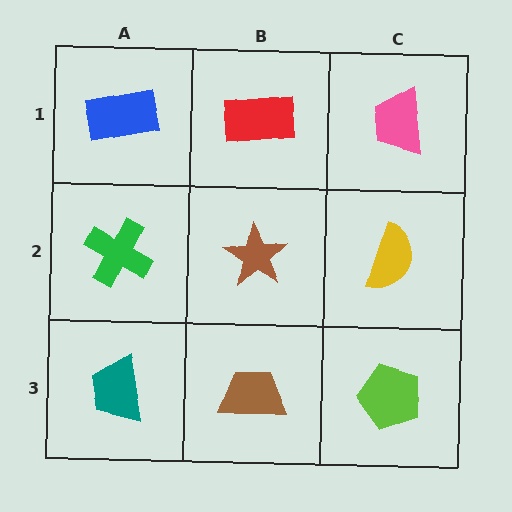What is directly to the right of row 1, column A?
A red rectangle.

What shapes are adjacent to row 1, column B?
A brown star (row 2, column B), a blue rectangle (row 1, column A), a pink trapezoid (row 1, column C).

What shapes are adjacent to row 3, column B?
A brown star (row 2, column B), a teal trapezoid (row 3, column A), a lime pentagon (row 3, column C).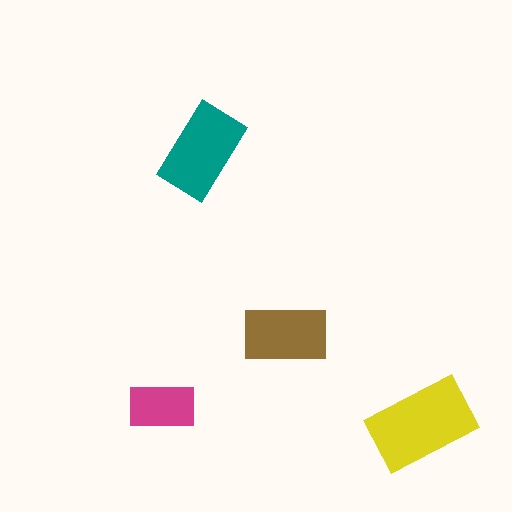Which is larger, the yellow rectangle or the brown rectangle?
The yellow one.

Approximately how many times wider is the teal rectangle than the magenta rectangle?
About 1.5 times wider.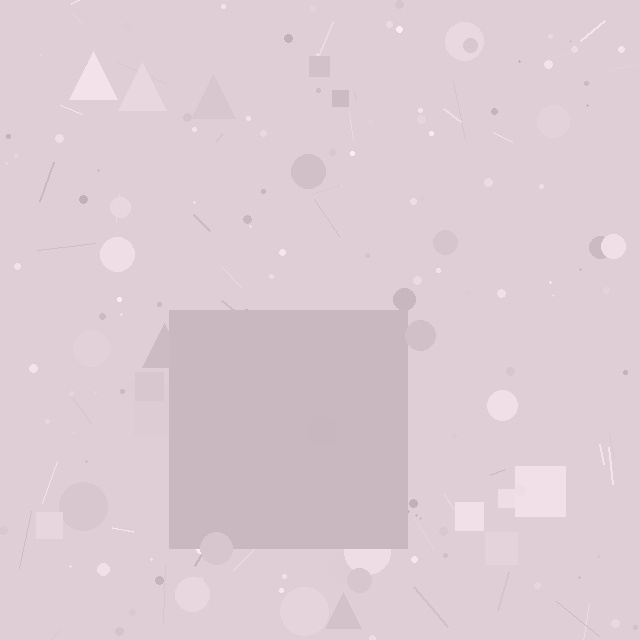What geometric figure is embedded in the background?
A square is embedded in the background.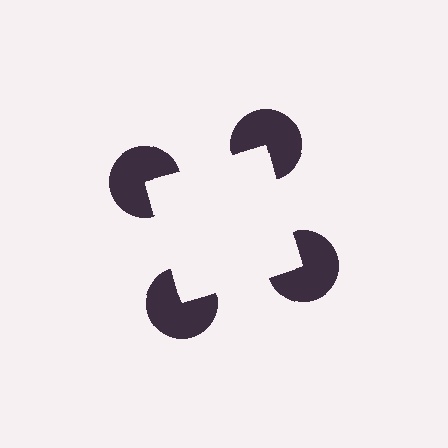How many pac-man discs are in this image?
There are 4 — one at each vertex of the illusory square.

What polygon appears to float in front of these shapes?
An illusory square — its edges are inferred from the aligned wedge cuts in the pac-man discs, not physically drawn.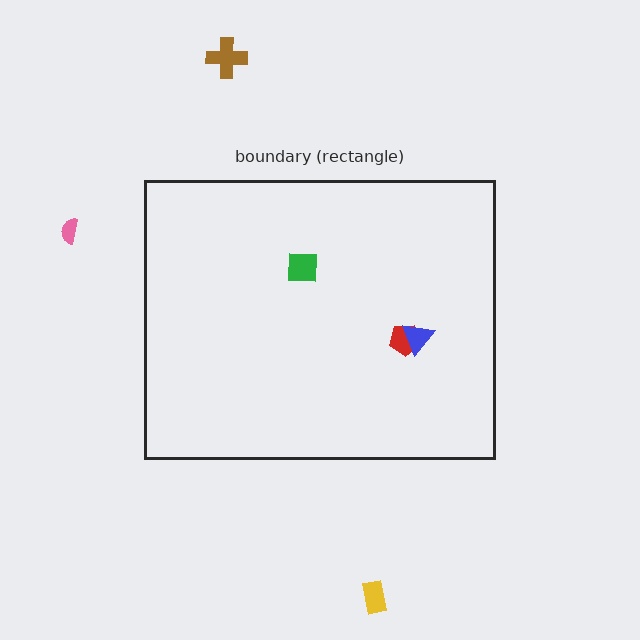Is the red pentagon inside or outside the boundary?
Inside.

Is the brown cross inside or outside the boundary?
Outside.